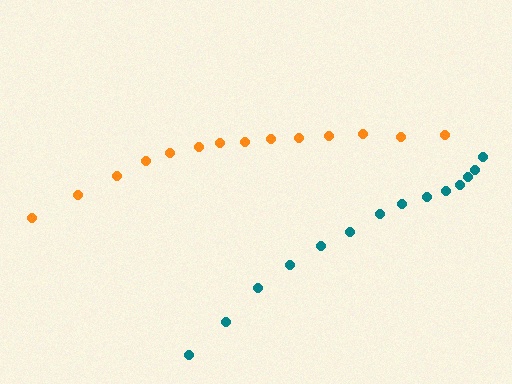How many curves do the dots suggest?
There are 2 distinct paths.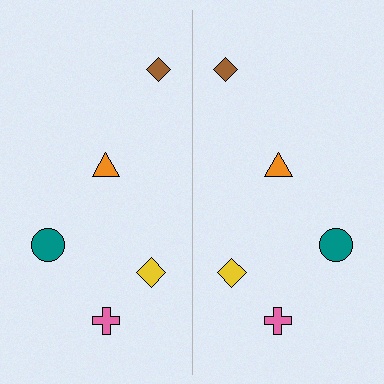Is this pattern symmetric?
Yes, this pattern has bilateral (reflection) symmetry.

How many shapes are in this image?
There are 10 shapes in this image.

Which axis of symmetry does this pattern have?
The pattern has a vertical axis of symmetry running through the center of the image.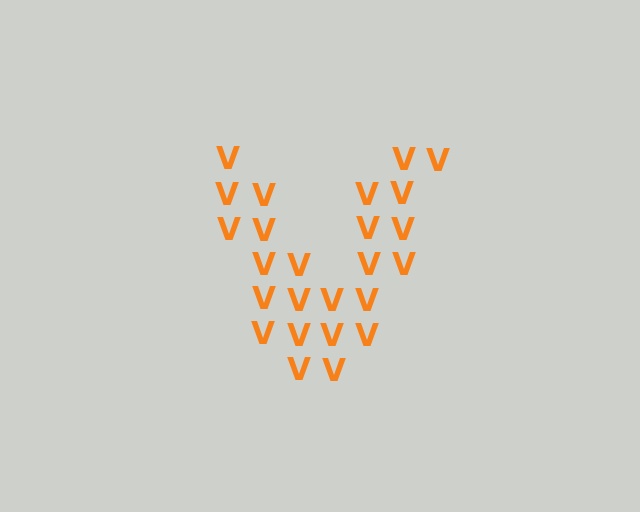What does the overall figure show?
The overall figure shows the letter V.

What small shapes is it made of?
It is made of small letter V's.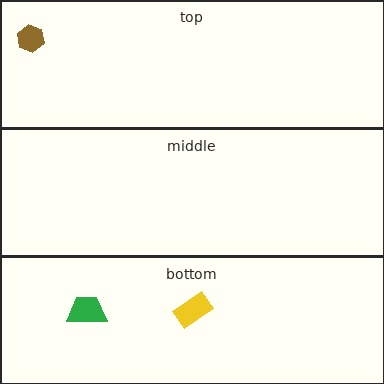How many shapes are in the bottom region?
2.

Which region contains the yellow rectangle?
The bottom region.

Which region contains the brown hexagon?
The top region.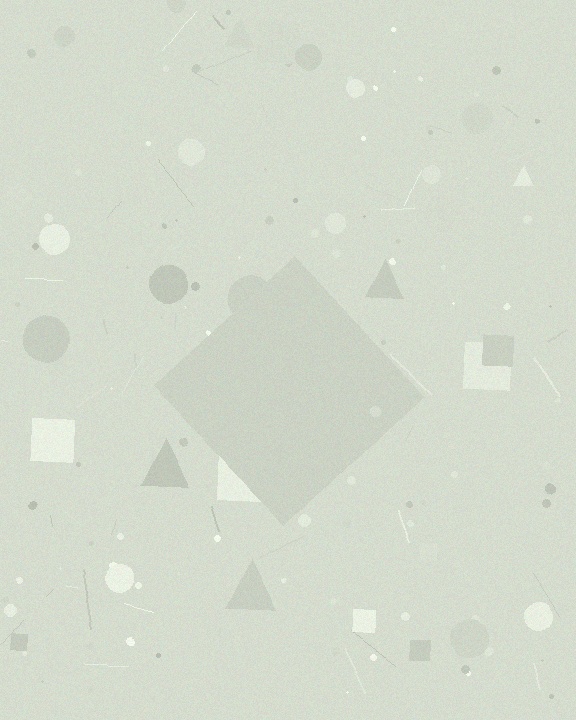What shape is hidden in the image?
A diamond is hidden in the image.